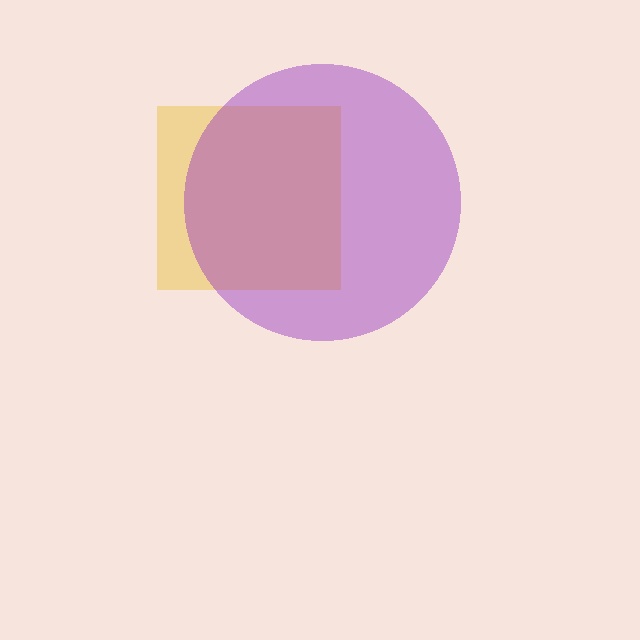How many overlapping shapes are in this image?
There are 2 overlapping shapes in the image.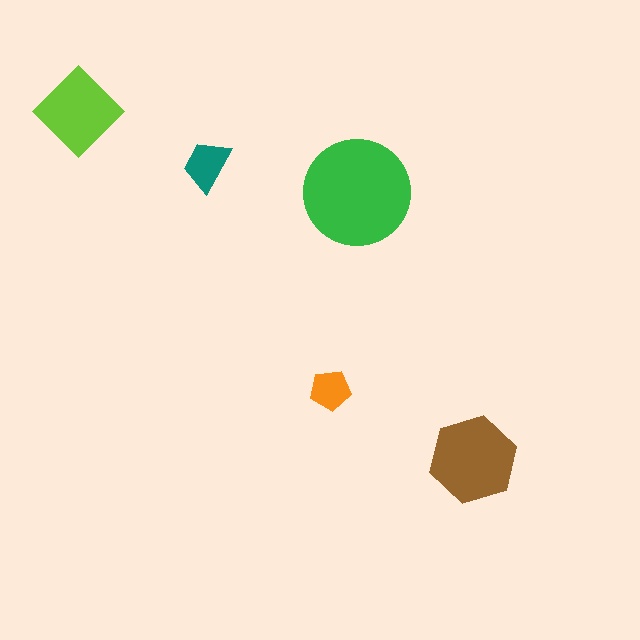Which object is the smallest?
The orange pentagon.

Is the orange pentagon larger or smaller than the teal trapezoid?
Smaller.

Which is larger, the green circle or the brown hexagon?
The green circle.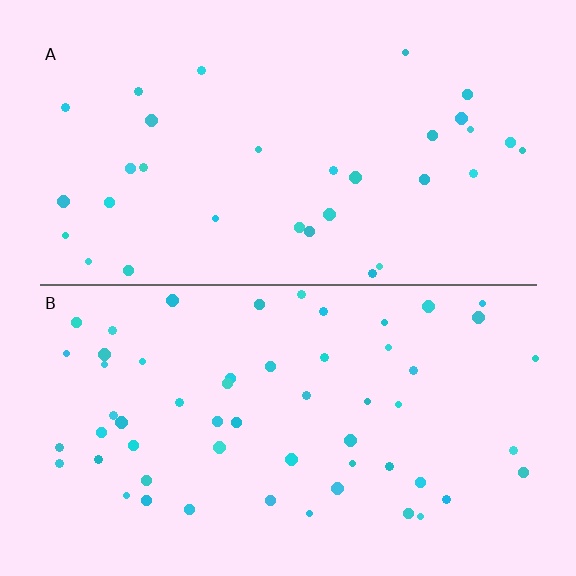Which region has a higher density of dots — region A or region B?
B (the bottom).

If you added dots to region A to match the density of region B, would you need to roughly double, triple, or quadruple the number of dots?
Approximately double.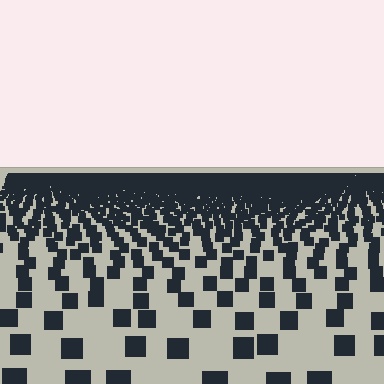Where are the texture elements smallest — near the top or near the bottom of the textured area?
Near the top.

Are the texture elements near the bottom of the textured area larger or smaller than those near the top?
Larger. Near the bottom, elements are closer to the viewer and appear at a bigger on-screen size.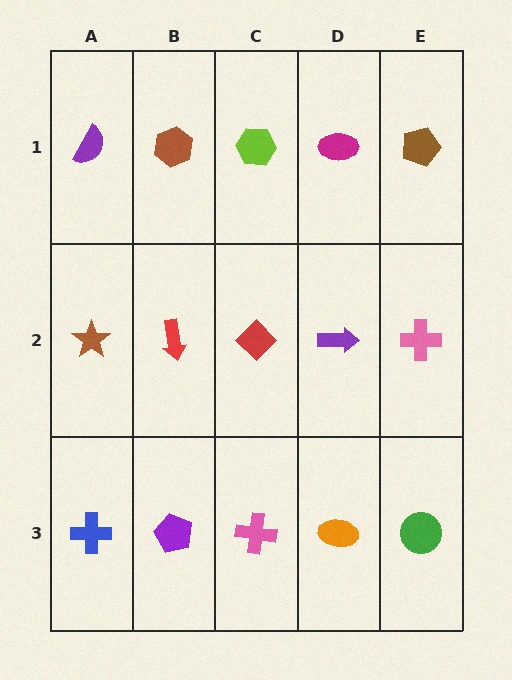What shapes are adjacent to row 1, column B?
A red arrow (row 2, column B), a purple semicircle (row 1, column A), a lime hexagon (row 1, column C).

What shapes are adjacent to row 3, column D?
A purple arrow (row 2, column D), a pink cross (row 3, column C), a green circle (row 3, column E).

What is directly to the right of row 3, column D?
A green circle.